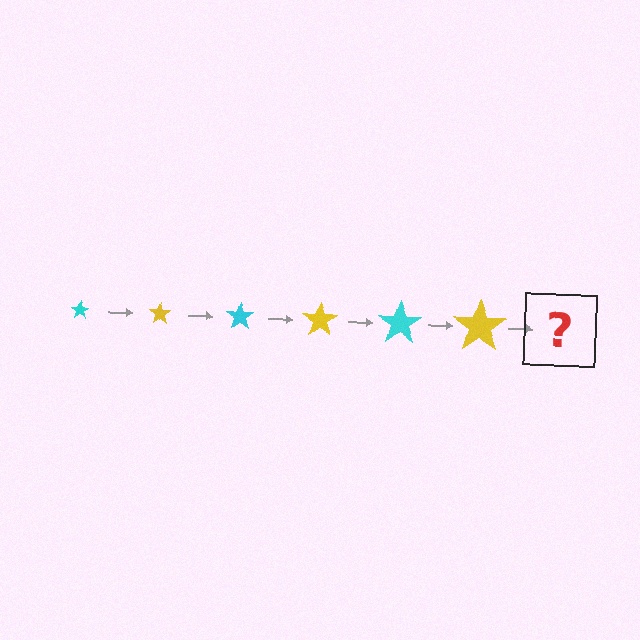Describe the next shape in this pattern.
It should be a cyan star, larger than the previous one.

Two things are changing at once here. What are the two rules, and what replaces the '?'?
The two rules are that the star grows larger each step and the color cycles through cyan and yellow. The '?' should be a cyan star, larger than the previous one.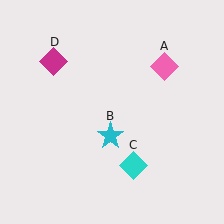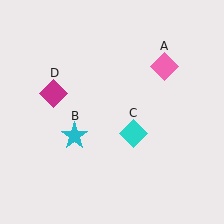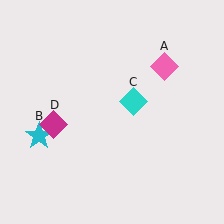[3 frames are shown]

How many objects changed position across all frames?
3 objects changed position: cyan star (object B), cyan diamond (object C), magenta diamond (object D).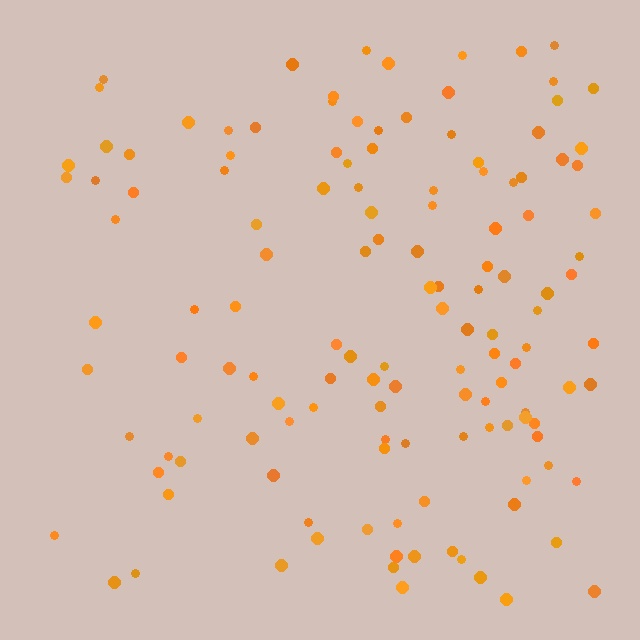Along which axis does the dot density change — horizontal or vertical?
Horizontal.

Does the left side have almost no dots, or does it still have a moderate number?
Still a moderate number, just noticeably fewer than the right.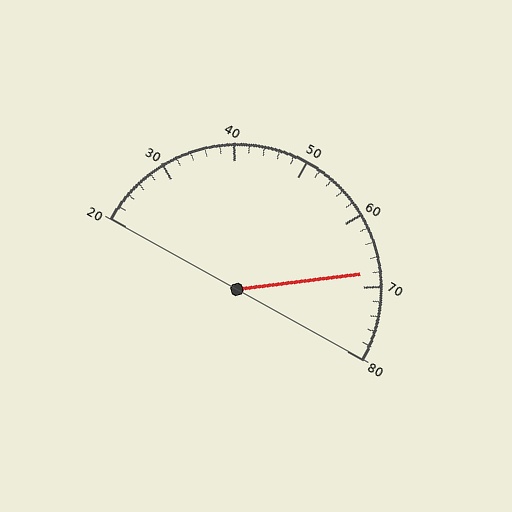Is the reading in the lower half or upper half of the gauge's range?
The reading is in the upper half of the range (20 to 80).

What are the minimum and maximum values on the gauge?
The gauge ranges from 20 to 80.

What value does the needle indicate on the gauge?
The needle indicates approximately 68.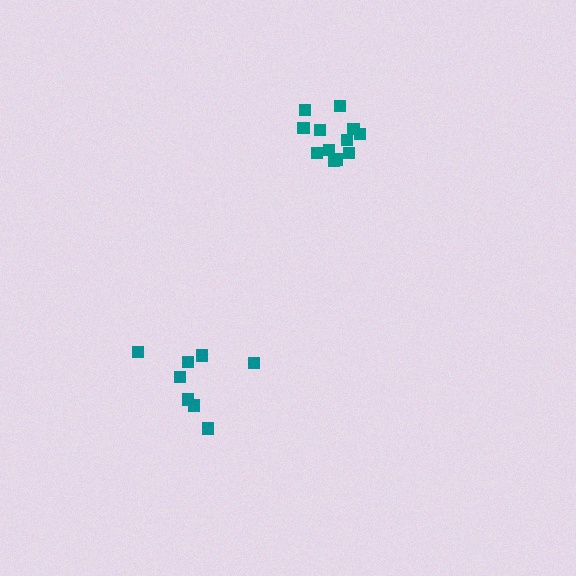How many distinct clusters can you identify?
There are 2 distinct clusters.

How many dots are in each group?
Group 1: 12 dots, Group 2: 8 dots (20 total).